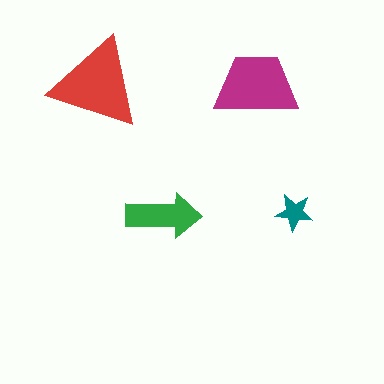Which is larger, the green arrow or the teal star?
The green arrow.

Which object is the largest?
The red triangle.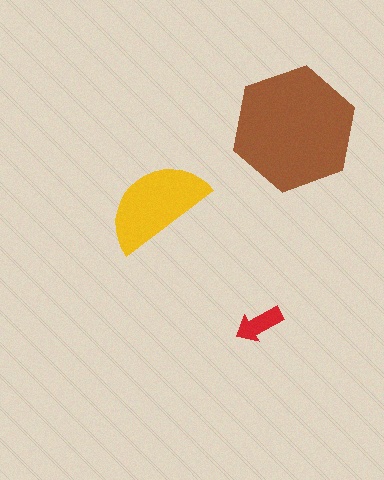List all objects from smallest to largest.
The red arrow, the yellow semicircle, the brown hexagon.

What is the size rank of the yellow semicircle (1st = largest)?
2nd.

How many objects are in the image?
There are 3 objects in the image.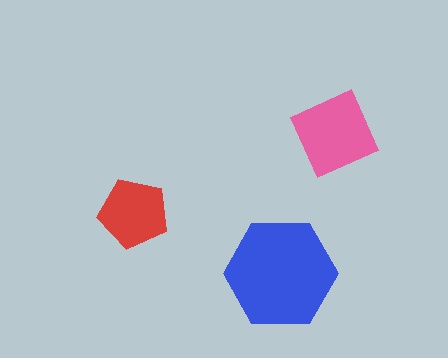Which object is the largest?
The blue hexagon.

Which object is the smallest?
The red pentagon.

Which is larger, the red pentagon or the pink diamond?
The pink diamond.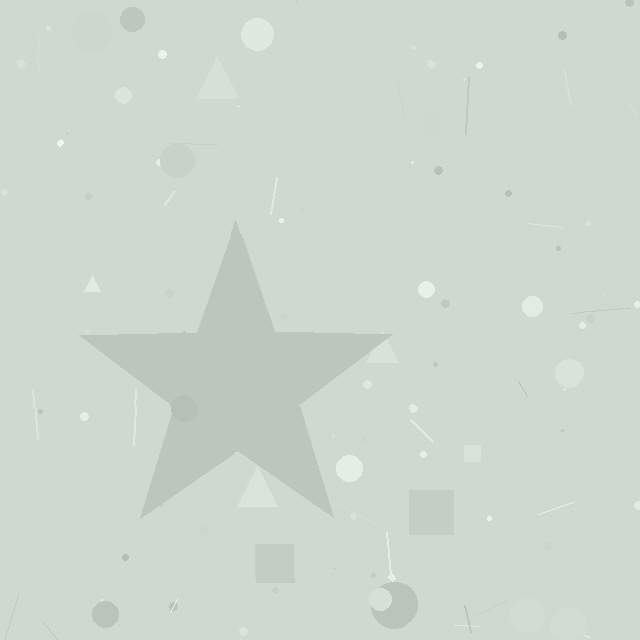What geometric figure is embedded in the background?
A star is embedded in the background.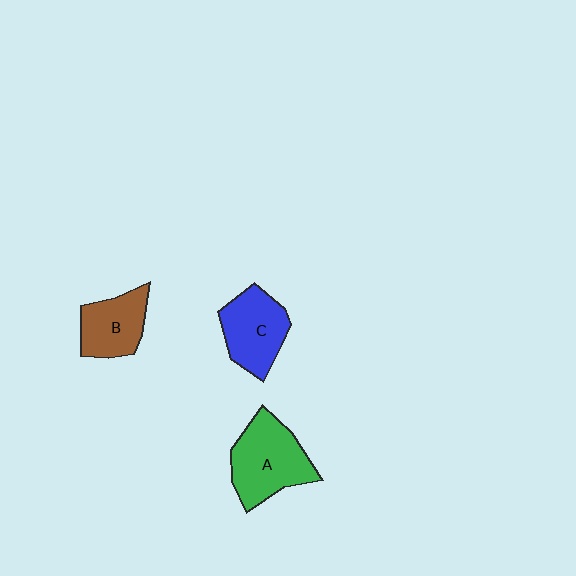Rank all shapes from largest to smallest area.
From largest to smallest: A (green), C (blue), B (brown).